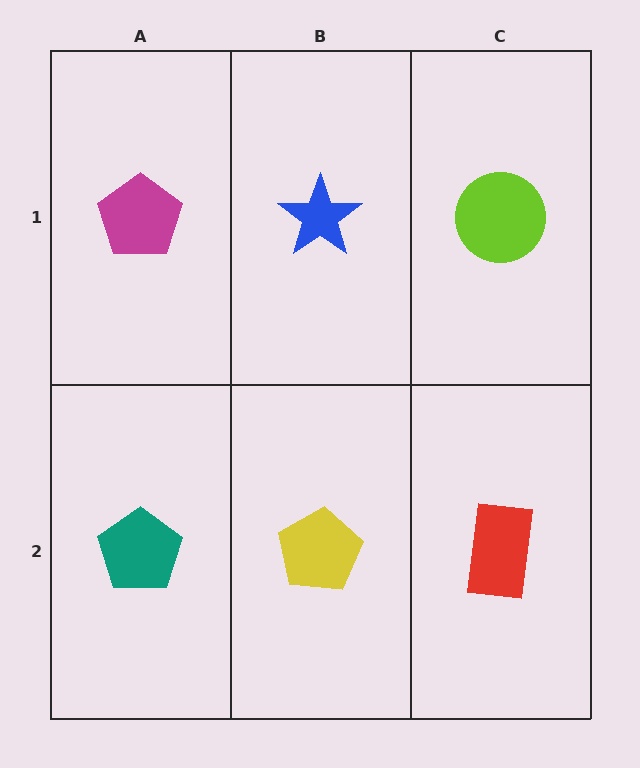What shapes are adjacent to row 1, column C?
A red rectangle (row 2, column C), a blue star (row 1, column B).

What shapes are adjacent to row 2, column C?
A lime circle (row 1, column C), a yellow pentagon (row 2, column B).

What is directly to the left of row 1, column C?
A blue star.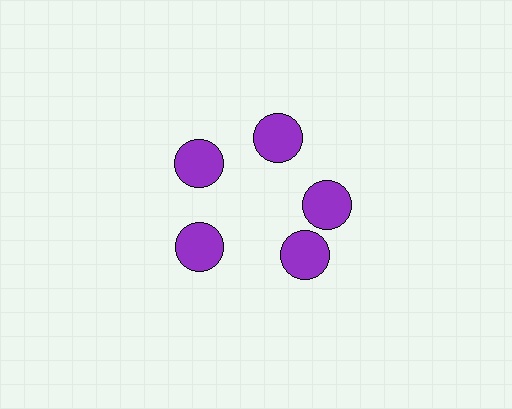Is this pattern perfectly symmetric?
No. The 5 purple circles are arranged in a ring, but one element near the 5 o'clock position is rotated out of alignment along the ring, breaking the 5-fold rotational symmetry.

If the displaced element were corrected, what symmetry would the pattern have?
It would have 5-fold rotational symmetry — the pattern would map onto itself every 72 degrees.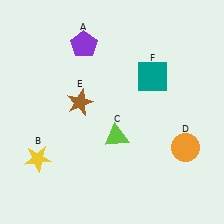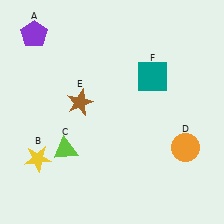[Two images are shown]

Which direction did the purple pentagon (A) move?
The purple pentagon (A) moved left.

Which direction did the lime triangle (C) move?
The lime triangle (C) moved left.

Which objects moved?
The objects that moved are: the purple pentagon (A), the lime triangle (C).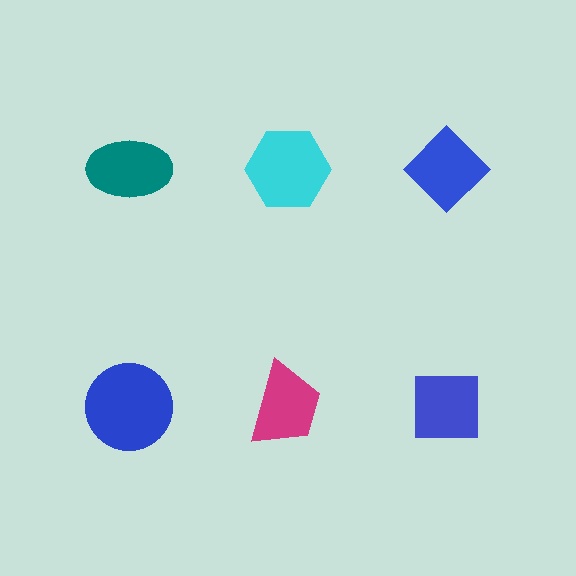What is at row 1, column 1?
A teal ellipse.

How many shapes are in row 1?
3 shapes.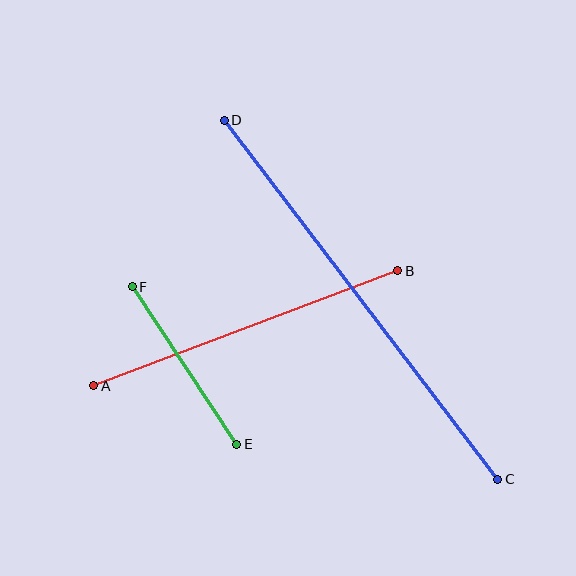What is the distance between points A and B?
The distance is approximately 325 pixels.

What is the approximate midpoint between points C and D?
The midpoint is at approximately (361, 300) pixels.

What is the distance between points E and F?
The distance is approximately 189 pixels.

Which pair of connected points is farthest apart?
Points C and D are farthest apart.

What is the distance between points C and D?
The distance is approximately 452 pixels.